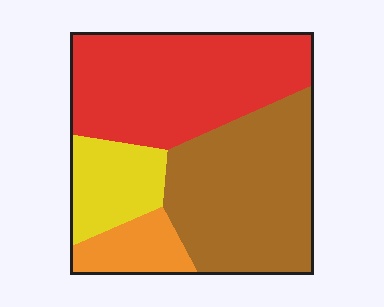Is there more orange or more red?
Red.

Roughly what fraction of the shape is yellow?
Yellow takes up about one eighth (1/8) of the shape.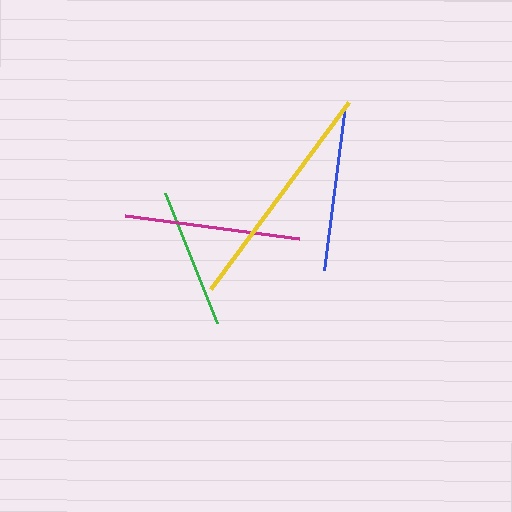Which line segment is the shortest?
The green line is the shortest at approximately 140 pixels.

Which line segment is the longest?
The yellow line is the longest at approximately 232 pixels.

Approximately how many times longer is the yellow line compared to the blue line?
The yellow line is approximately 1.4 times the length of the blue line.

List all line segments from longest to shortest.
From longest to shortest: yellow, magenta, blue, green.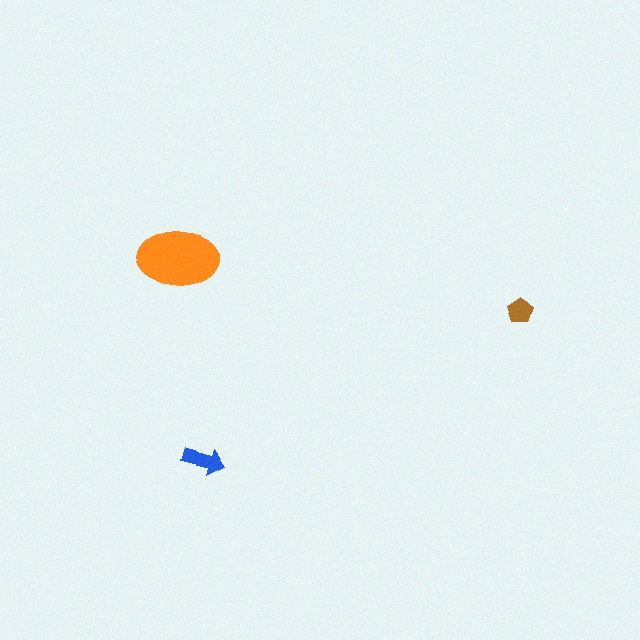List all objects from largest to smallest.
The orange ellipse, the blue arrow, the brown pentagon.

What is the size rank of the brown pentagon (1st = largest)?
3rd.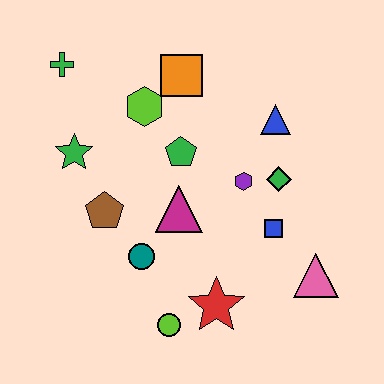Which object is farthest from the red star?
The green cross is farthest from the red star.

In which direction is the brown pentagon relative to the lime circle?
The brown pentagon is above the lime circle.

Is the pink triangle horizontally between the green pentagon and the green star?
No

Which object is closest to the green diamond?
The purple hexagon is closest to the green diamond.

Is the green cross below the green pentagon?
No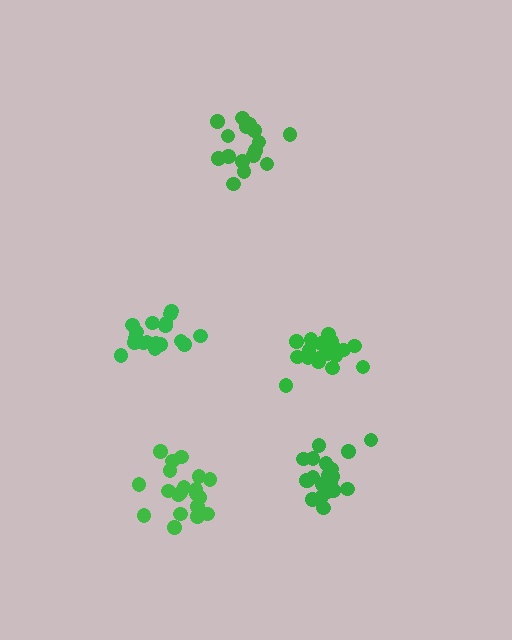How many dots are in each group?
Group 1: 18 dots, Group 2: 20 dots, Group 3: 20 dots, Group 4: 16 dots, Group 5: 19 dots (93 total).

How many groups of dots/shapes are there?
There are 5 groups.